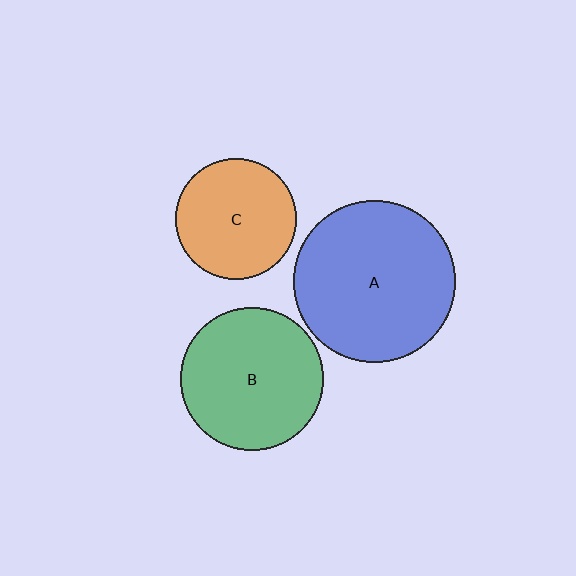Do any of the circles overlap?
No, none of the circles overlap.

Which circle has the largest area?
Circle A (blue).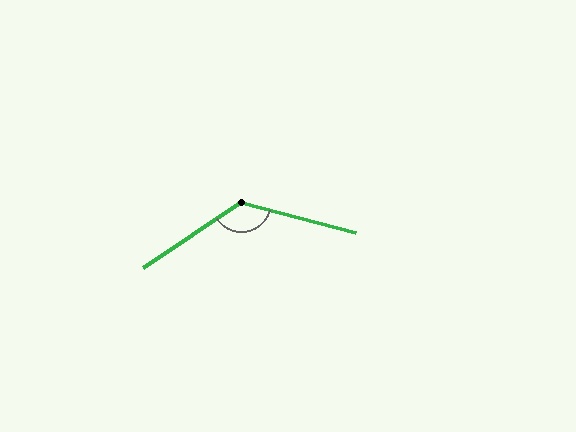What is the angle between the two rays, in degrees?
Approximately 131 degrees.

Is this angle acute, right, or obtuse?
It is obtuse.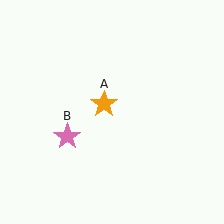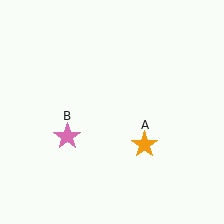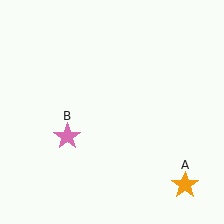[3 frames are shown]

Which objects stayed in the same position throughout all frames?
Pink star (object B) remained stationary.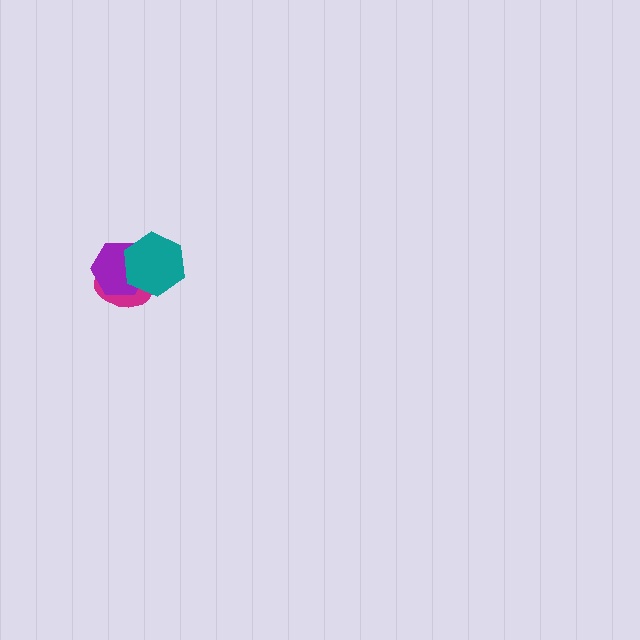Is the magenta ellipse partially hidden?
Yes, it is partially covered by another shape.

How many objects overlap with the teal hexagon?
2 objects overlap with the teal hexagon.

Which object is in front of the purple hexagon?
The teal hexagon is in front of the purple hexagon.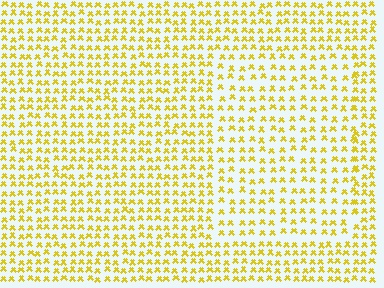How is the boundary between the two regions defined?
The boundary is defined by a change in element density (approximately 1.4x ratio). All elements are the same color, size, and shape.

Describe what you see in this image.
The image contains small yellow elements arranged at two different densities. A rectangle-shaped region is visible where the elements are less densely packed than the surrounding area.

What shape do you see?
I see a rectangle.